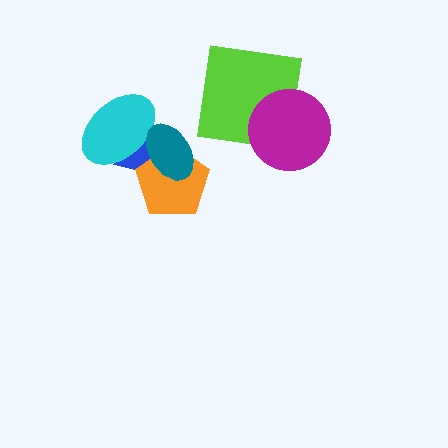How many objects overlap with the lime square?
1 object overlaps with the lime square.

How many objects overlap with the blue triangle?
3 objects overlap with the blue triangle.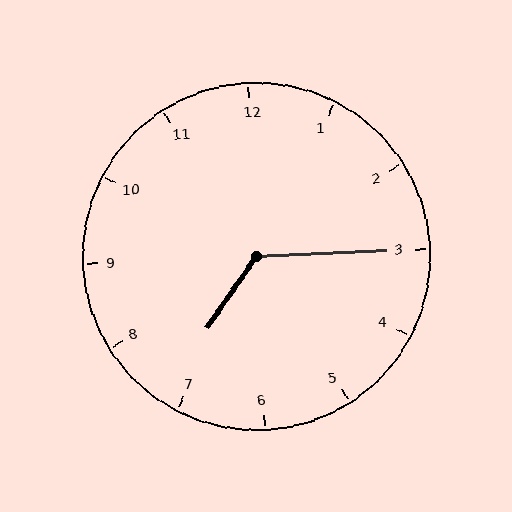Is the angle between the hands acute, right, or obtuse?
It is obtuse.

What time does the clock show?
7:15.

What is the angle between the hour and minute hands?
Approximately 128 degrees.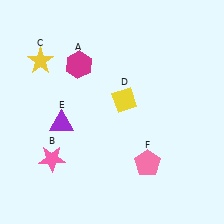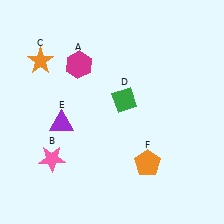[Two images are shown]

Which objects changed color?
C changed from yellow to orange. D changed from yellow to green. F changed from pink to orange.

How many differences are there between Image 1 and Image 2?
There are 3 differences between the two images.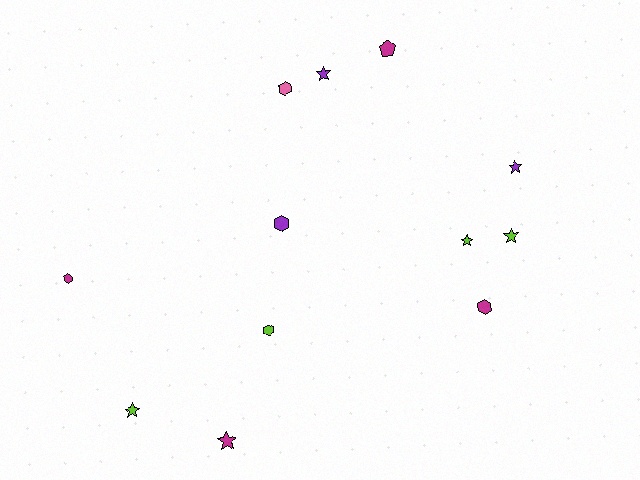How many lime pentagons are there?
There are no lime pentagons.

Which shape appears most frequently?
Star, with 6 objects.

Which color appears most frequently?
Lime, with 4 objects.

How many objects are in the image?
There are 12 objects.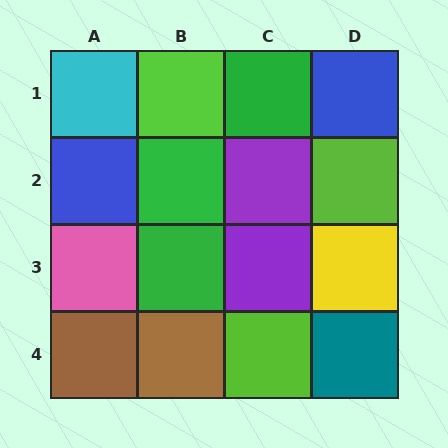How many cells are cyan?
1 cell is cyan.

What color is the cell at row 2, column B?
Green.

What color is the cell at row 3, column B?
Green.